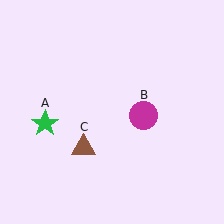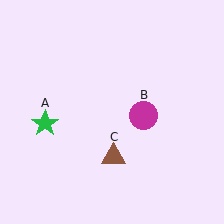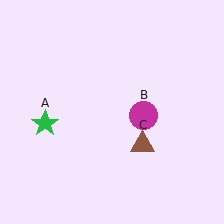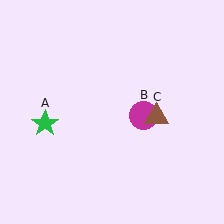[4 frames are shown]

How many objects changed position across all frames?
1 object changed position: brown triangle (object C).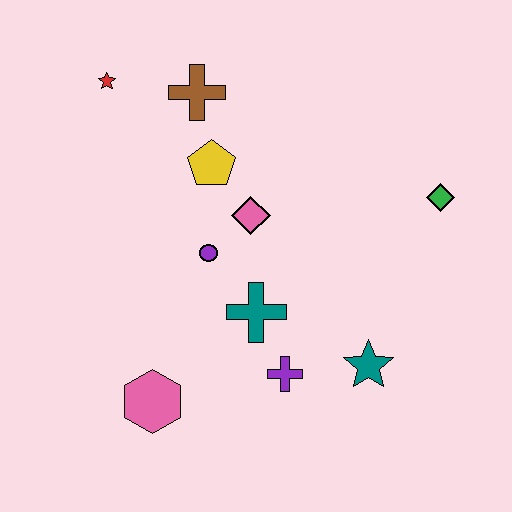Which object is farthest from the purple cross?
The red star is farthest from the purple cross.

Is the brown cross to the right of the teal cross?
No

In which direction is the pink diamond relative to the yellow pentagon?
The pink diamond is below the yellow pentagon.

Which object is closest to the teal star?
The purple cross is closest to the teal star.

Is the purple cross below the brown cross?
Yes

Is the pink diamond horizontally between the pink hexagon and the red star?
No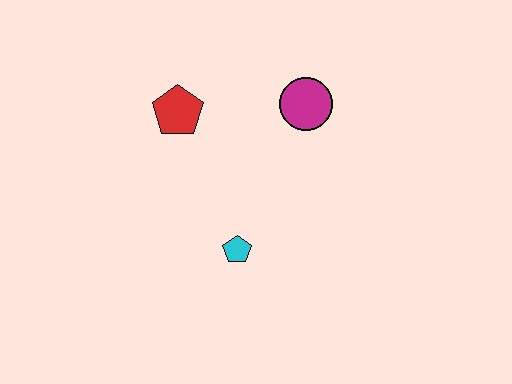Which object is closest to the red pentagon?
The magenta circle is closest to the red pentagon.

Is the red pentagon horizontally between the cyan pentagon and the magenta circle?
No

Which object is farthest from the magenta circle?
The cyan pentagon is farthest from the magenta circle.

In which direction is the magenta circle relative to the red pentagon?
The magenta circle is to the right of the red pentagon.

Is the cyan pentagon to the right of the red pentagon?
Yes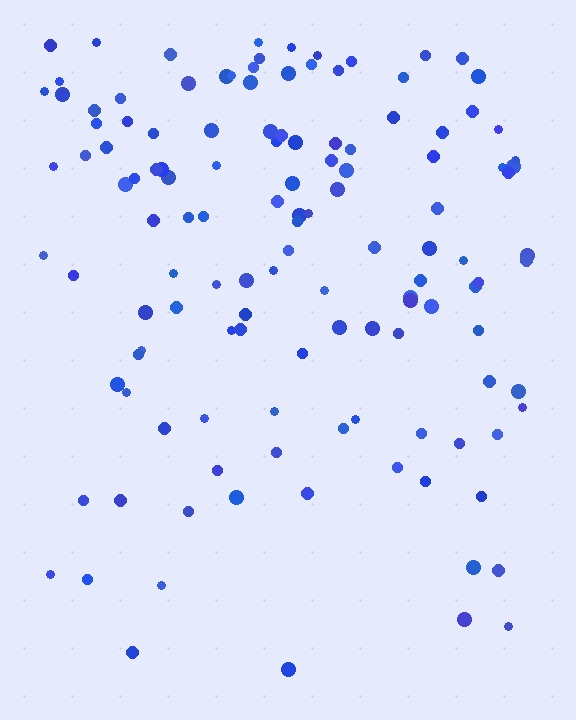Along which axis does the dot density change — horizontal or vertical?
Vertical.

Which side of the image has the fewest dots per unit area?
The bottom.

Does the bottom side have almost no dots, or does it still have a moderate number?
Still a moderate number, just noticeably fewer than the top.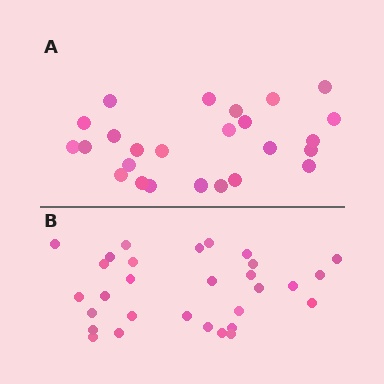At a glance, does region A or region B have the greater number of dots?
Region B (the bottom region) has more dots.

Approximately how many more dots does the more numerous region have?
Region B has about 5 more dots than region A.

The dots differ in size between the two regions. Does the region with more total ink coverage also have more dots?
No. Region A has more total ink coverage because its dots are larger, but region B actually contains more individual dots. Total area can be misleading — the number of items is what matters here.